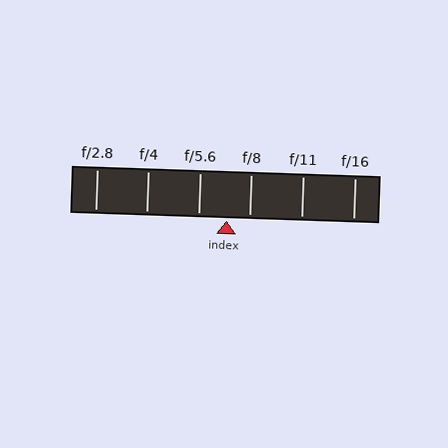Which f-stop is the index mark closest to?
The index mark is closest to f/8.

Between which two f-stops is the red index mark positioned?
The index mark is between f/5.6 and f/8.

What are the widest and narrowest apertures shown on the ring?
The widest aperture shown is f/2.8 and the narrowest is f/16.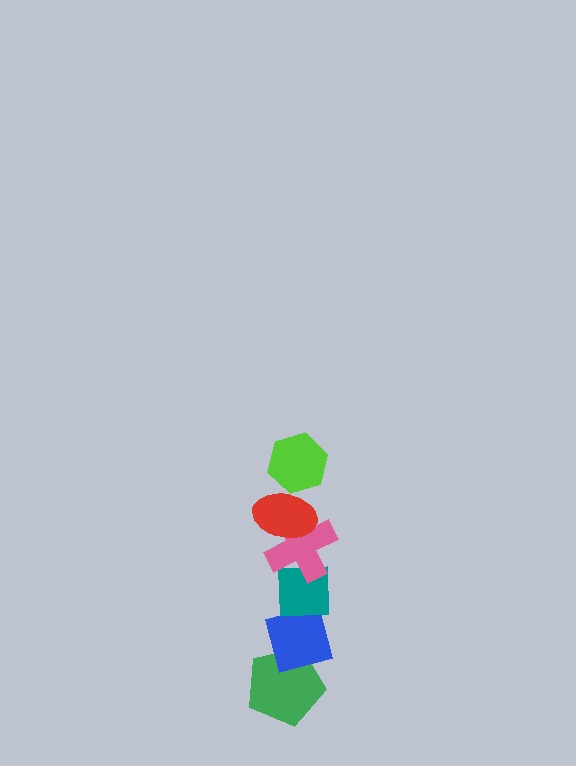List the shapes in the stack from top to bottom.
From top to bottom: the lime hexagon, the red ellipse, the pink cross, the teal square, the blue square, the green pentagon.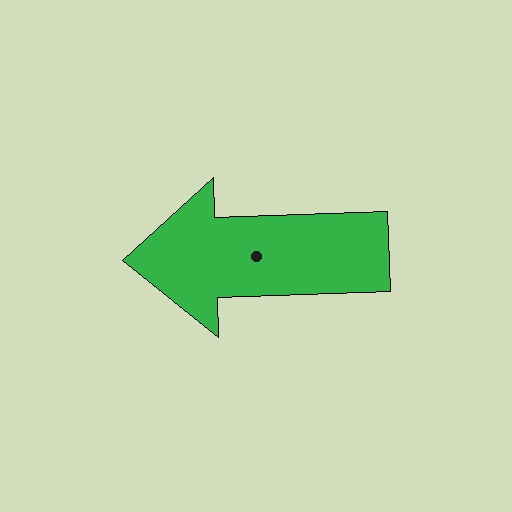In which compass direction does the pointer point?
West.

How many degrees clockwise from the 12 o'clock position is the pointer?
Approximately 268 degrees.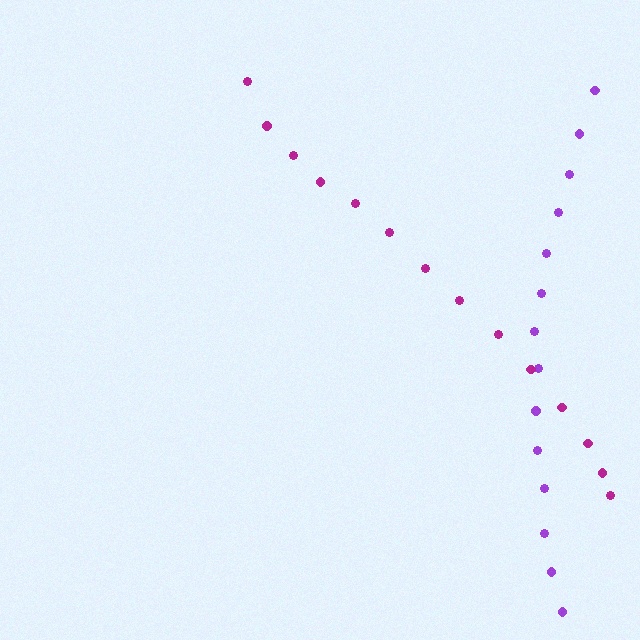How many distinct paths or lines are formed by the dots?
There are 2 distinct paths.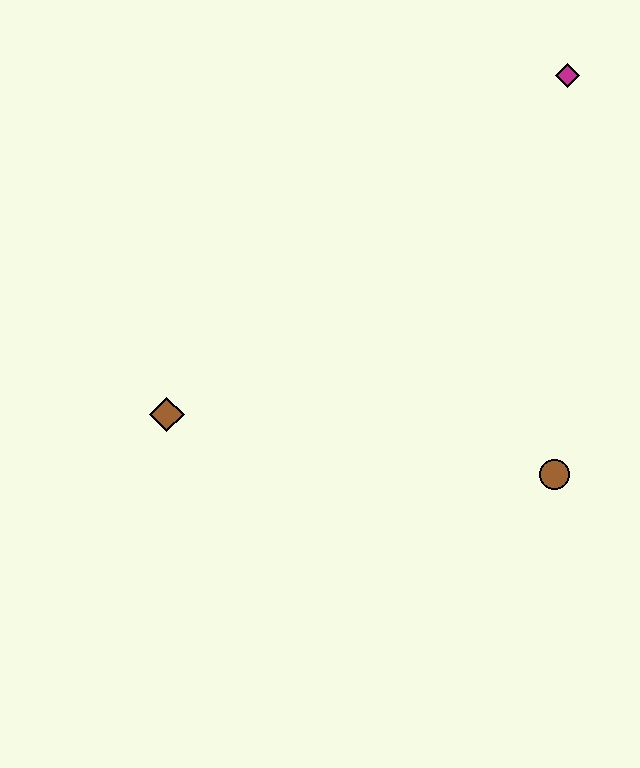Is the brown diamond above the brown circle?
Yes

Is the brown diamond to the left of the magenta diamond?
Yes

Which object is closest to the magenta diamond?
The brown circle is closest to the magenta diamond.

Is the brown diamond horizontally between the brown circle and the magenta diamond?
No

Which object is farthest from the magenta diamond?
The brown diamond is farthest from the magenta diamond.